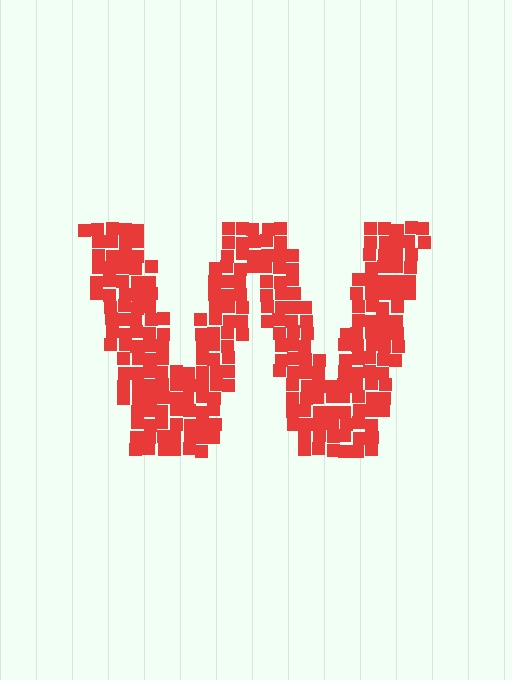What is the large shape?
The large shape is the letter W.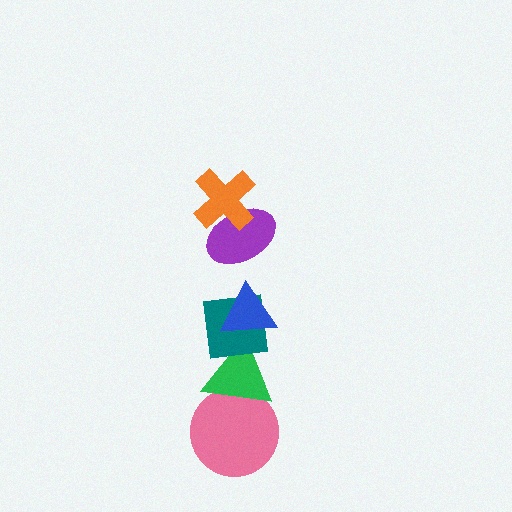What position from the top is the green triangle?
The green triangle is 5th from the top.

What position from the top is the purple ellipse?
The purple ellipse is 2nd from the top.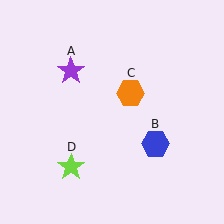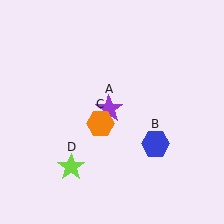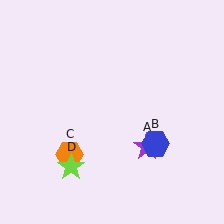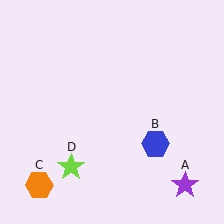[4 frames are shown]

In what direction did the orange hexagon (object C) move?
The orange hexagon (object C) moved down and to the left.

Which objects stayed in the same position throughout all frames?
Blue hexagon (object B) and lime star (object D) remained stationary.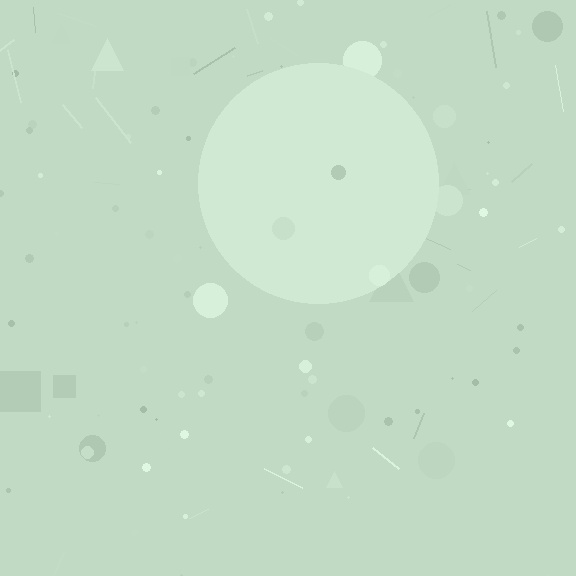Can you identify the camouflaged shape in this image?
The camouflaged shape is a circle.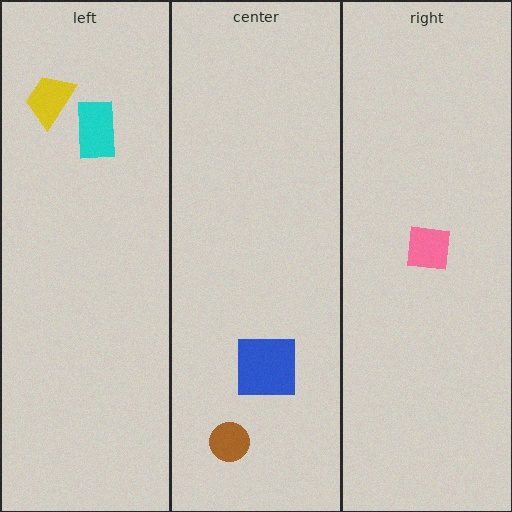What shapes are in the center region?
The brown circle, the blue square.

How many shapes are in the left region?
2.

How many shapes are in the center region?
2.